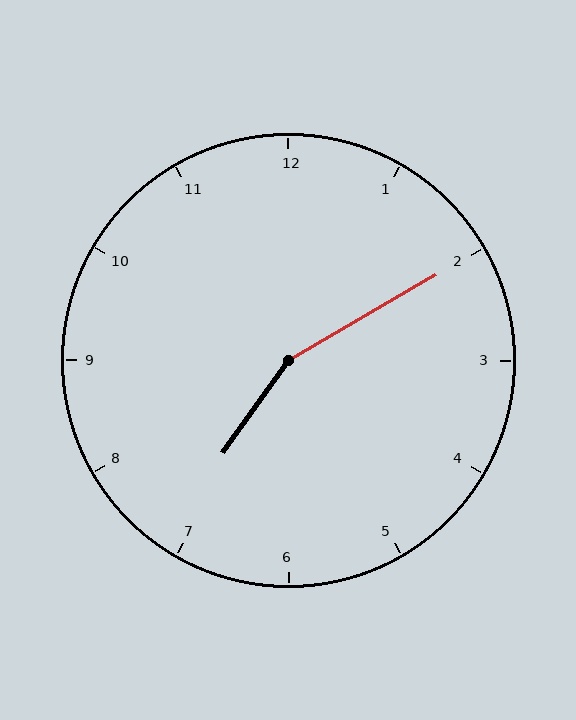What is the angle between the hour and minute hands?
Approximately 155 degrees.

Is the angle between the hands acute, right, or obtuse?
It is obtuse.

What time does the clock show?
7:10.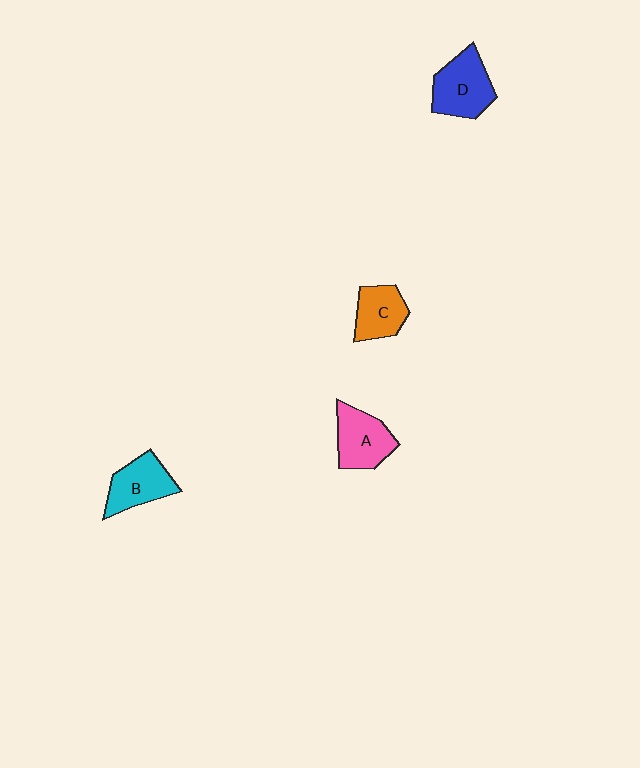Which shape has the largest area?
Shape D (blue).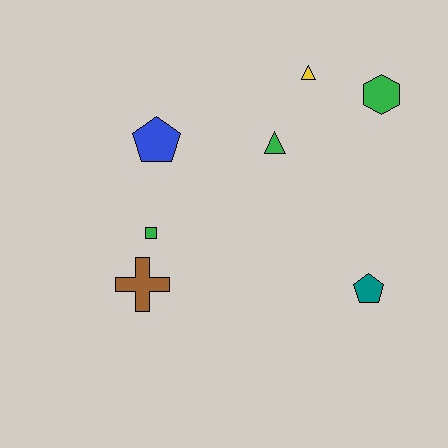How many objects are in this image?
There are 7 objects.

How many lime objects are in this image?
There are no lime objects.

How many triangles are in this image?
There are 2 triangles.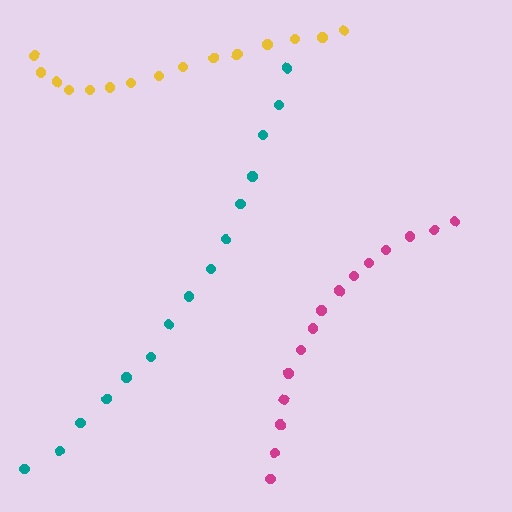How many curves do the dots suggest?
There are 3 distinct paths.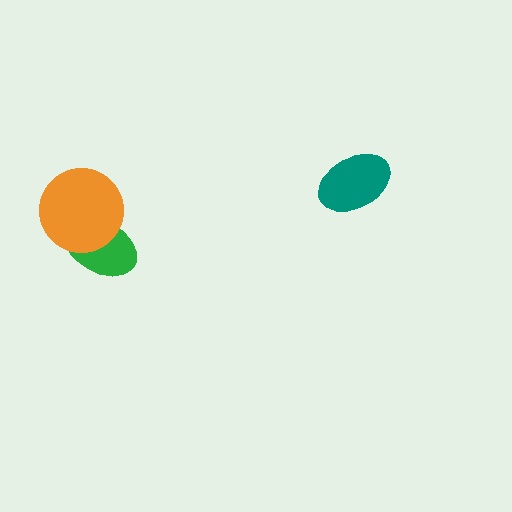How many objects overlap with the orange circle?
1 object overlaps with the orange circle.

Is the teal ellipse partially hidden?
No, no other shape covers it.